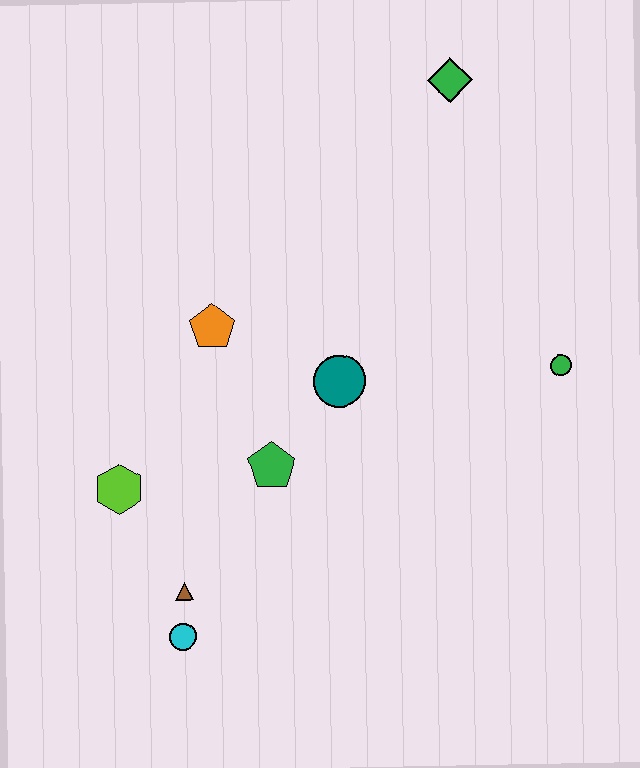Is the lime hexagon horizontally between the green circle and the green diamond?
No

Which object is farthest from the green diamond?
The cyan circle is farthest from the green diamond.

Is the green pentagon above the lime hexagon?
Yes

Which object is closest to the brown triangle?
The cyan circle is closest to the brown triangle.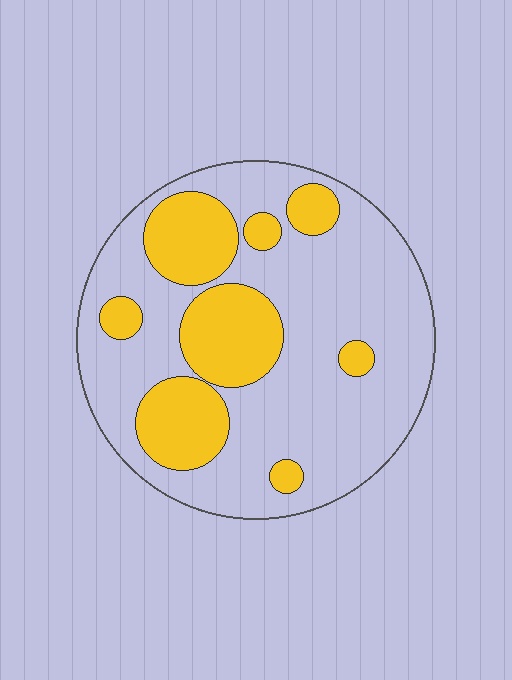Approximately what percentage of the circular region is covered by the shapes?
Approximately 30%.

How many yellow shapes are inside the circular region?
8.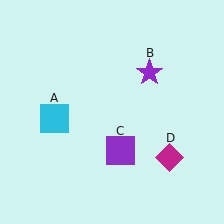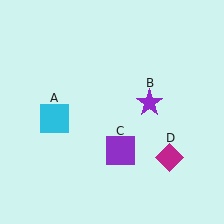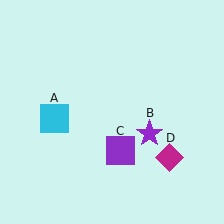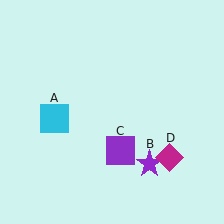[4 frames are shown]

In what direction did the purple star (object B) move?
The purple star (object B) moved down.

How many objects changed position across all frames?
1 object changed position: purple star (object B).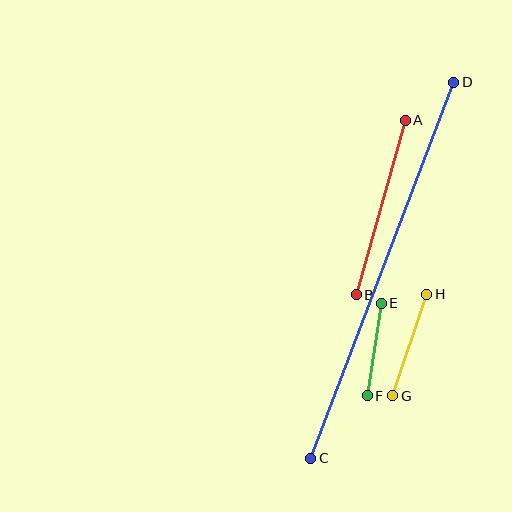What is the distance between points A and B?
The distance is approximately 181 pixels.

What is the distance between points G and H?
The distance is approximately 107 pixels.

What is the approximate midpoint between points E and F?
The midpoint is at approximately (374, 349) pixels.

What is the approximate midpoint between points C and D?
The midpoint is at approximately (382, 270) pixels.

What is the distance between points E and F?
The distance is approximately 94 pixels.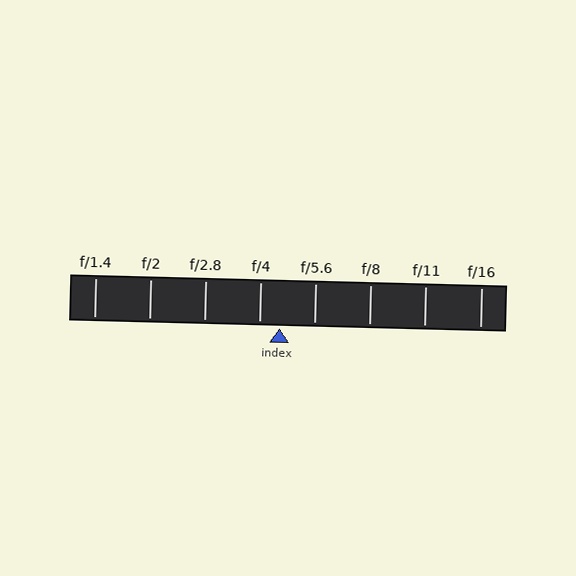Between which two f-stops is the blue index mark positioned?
The index mark is between f/4 and f/5.6.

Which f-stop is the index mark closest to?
The index mark is closest to f/4.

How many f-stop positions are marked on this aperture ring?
There are 8 f-stop positions marked.